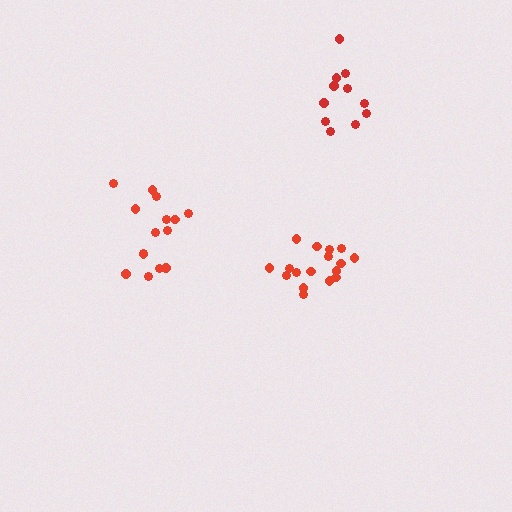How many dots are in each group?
Group 1: 15 dots, Group 2: 11 dots, Group 3: 17 dots (43 total).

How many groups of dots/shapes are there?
There are 3 groups.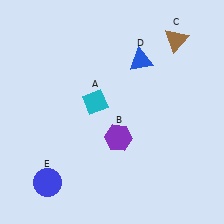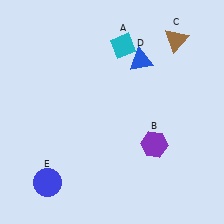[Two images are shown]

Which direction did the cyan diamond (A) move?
The cyan diamond (A) moved up.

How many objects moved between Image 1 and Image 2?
2 objects moved between the two images.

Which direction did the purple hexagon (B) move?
The purple hexagon (B) moved right.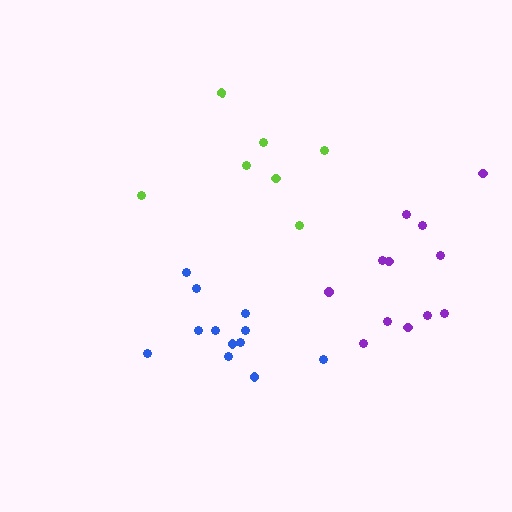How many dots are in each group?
Group 1: 12 dots, Group 2: 7 dots, Group 3: 12 dots (31 total).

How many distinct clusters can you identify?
There are 3 distinct clusters.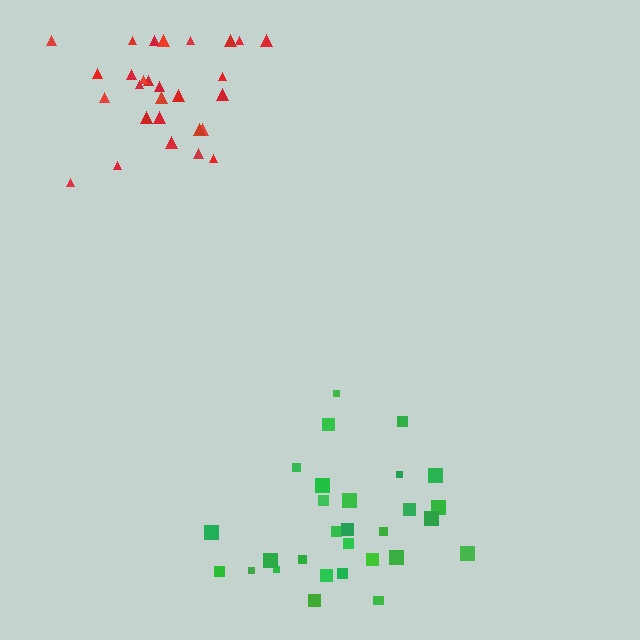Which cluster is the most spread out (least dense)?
Green.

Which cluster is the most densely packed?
Red.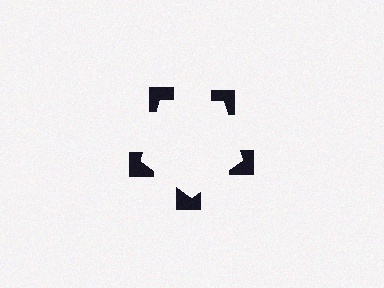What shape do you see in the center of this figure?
An illusory pentagon — its edges are inferred from the aligned wedge cuts in the notched squares, not physically drawn.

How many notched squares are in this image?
There are 5 — one at each vertex of the illusory pentagon.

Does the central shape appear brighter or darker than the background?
It typically appears slightly brighter than the background, even though no actual brightness change is drawn.